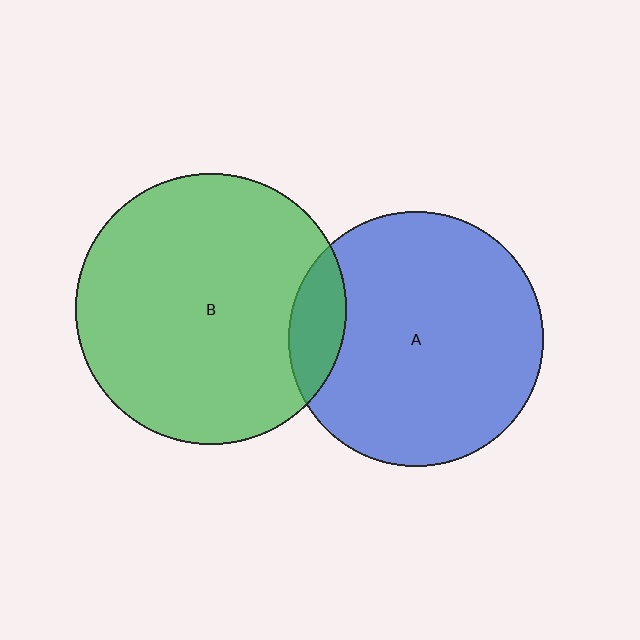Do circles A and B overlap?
Yes.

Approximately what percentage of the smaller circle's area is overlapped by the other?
Approximately 10%.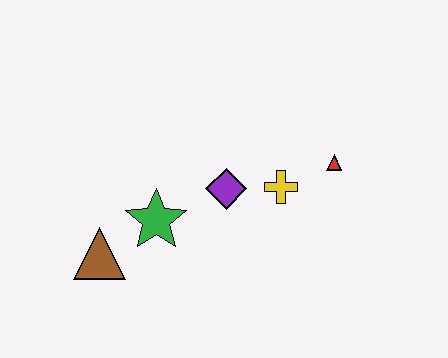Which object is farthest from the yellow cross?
The brown triangle is farthest from the yellow cross.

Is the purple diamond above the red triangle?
No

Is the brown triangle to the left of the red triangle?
Yes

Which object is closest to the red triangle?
The yellow cross is closest to the red triangle.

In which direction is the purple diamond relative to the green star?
The purple diamond is to the right of the green star.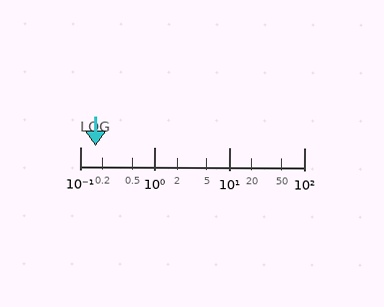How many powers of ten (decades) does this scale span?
The scale spans 3 decades, from 0.1 to 100.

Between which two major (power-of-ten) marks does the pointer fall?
The pointer is between 0.1 and 1.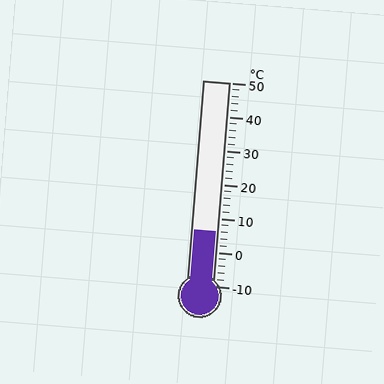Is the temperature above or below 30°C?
The temperature is below 30°C.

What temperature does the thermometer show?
The thermometer shows approximately 6°C.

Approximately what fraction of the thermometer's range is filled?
The thermometer is filled to approximately 25% of its range.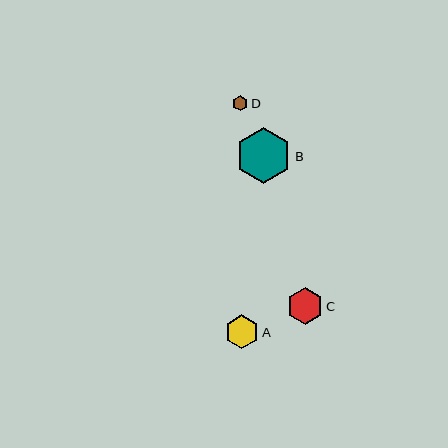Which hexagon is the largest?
Hexagon B is the largest with a size of approximately 56 pixels.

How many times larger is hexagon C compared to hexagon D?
Hexagon C is approximately 2.4 times the size of hexagon D.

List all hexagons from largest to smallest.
From largest to smallest: B, C, A, D.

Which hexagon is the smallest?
Hexagon D is the smallest with a size of approximately 15 pixels.